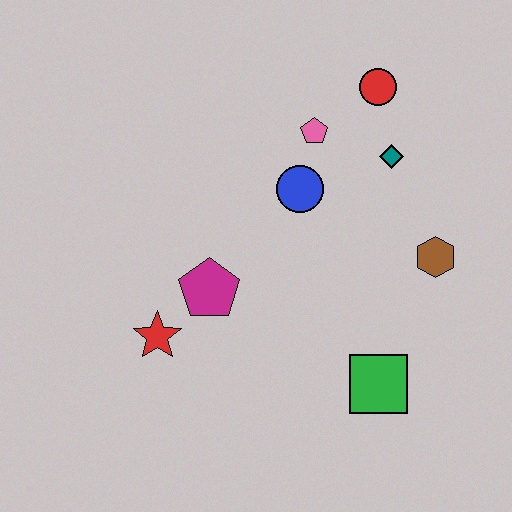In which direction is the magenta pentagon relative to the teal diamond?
The magenta pentagon is to the left of the teal diamond.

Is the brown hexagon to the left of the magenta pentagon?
No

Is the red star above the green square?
Yes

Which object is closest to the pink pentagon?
The blue circle is closest to the pink pentagon.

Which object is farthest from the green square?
The red circle is farthest from the green square.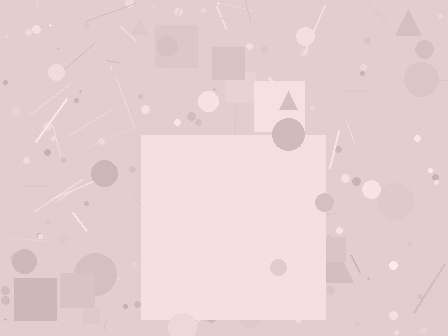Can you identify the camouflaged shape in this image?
The camouflaged shape is a square.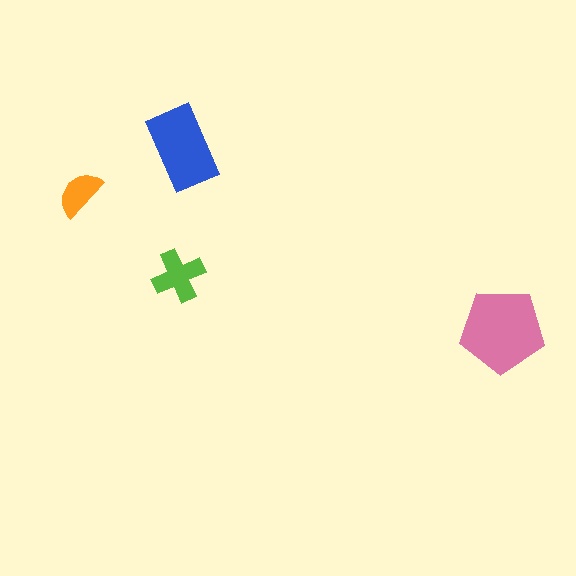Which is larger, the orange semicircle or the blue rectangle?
The blue rectangle.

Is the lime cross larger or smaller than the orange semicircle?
Larger.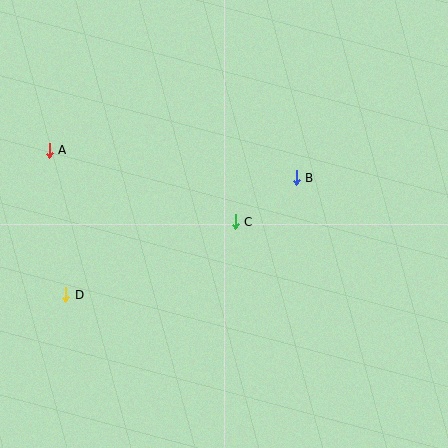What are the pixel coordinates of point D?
Point D is at (66, 295).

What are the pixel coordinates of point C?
Point C is at (235, 222).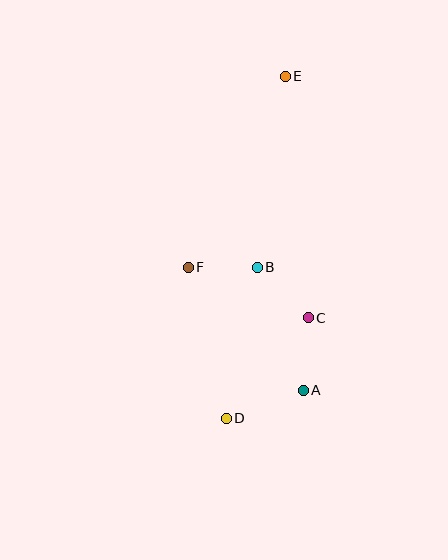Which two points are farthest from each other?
Points D and E are farthest from each other.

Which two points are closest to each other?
Points B and F are closest to each other.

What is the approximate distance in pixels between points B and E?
The distance between B and E is approximately 193 pixels.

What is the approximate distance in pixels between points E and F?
The distance between E and F is approximately 214 pixels.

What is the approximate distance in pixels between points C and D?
The distance between C and D is approximately 130 pixels.